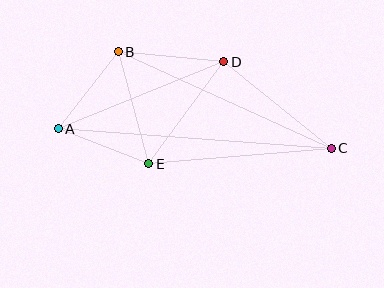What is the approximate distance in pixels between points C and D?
The distance between C and D is approximately 138 pixels.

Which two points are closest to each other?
Points A and E are closest to each other.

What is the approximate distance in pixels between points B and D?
The distance between B and D is approximately 106 pixels.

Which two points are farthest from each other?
Points A and C are farthest from each other.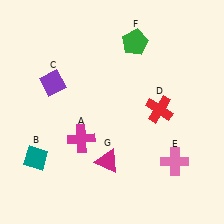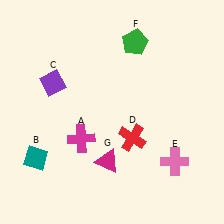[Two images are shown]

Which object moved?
The red cross (D) moved down.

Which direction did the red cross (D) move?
The red cross (D) moved down.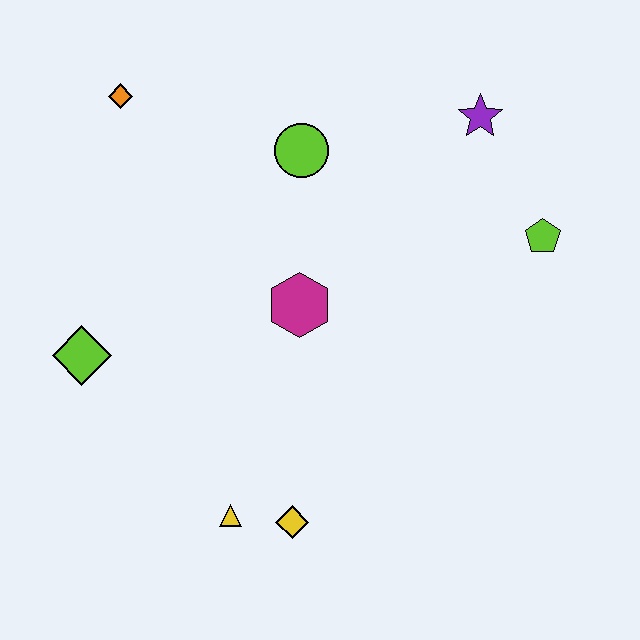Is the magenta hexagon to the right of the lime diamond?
Yes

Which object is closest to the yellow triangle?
The yellow diamond is closest to the yellow triangle.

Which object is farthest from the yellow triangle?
The purple star is farthest from the yellow triangle.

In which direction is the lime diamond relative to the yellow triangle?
The lime diamond is above the yellow triangle.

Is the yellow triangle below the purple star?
Yes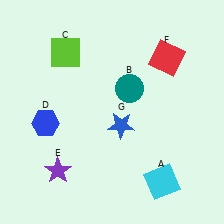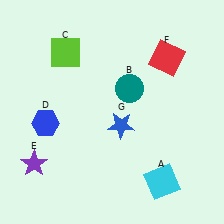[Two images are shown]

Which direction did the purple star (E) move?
The purple star (E) moved left.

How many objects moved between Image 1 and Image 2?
1 object moved between the two images.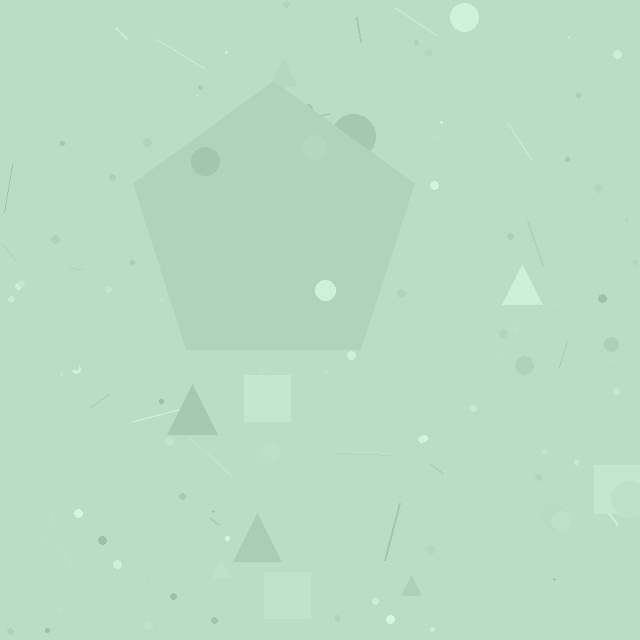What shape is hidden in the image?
A pentagon is hidden in the image.